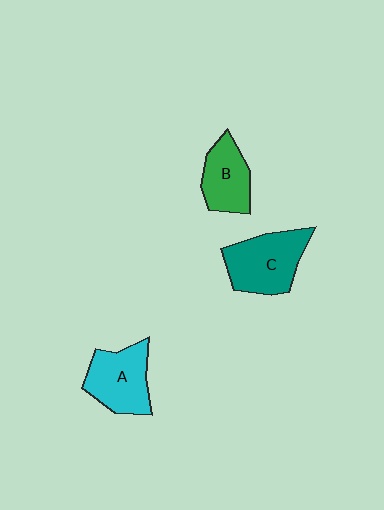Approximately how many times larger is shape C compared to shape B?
Approximately 1.4 times.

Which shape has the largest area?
Shape C (teal).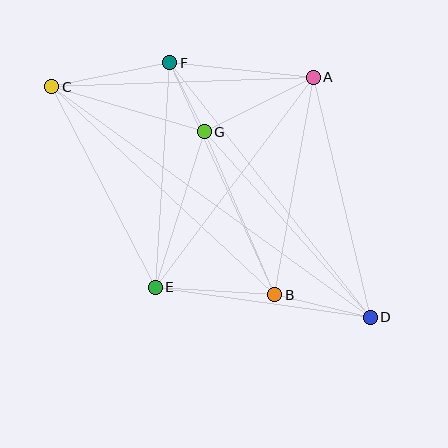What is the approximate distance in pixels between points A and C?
The distance between A and C is approximately 262 pixels.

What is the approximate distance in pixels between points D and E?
The distance between D and E is approximately 217 pixels.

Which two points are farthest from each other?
Points C and D are farthest from each other.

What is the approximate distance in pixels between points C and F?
The distance between C and F is approximately 120 pixels.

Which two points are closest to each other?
Points F and G are closest to each other.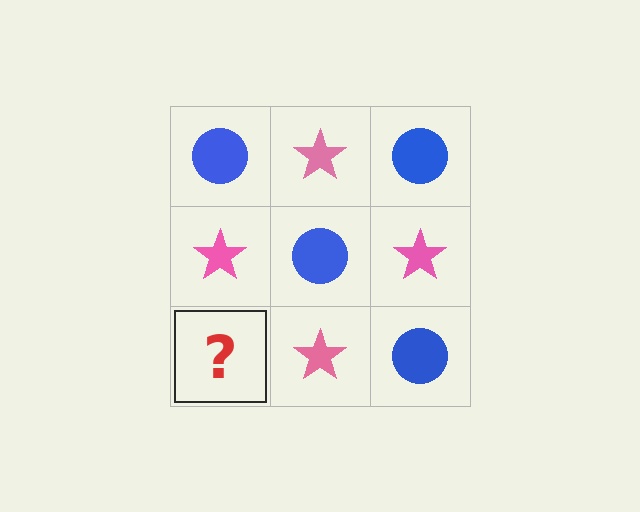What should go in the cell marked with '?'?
The missing cell should contain a blue circle.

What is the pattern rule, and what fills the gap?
The rule is that it alternates blue circle and pink star in a checkerboard pattern. The gap should be filled with a blue circle.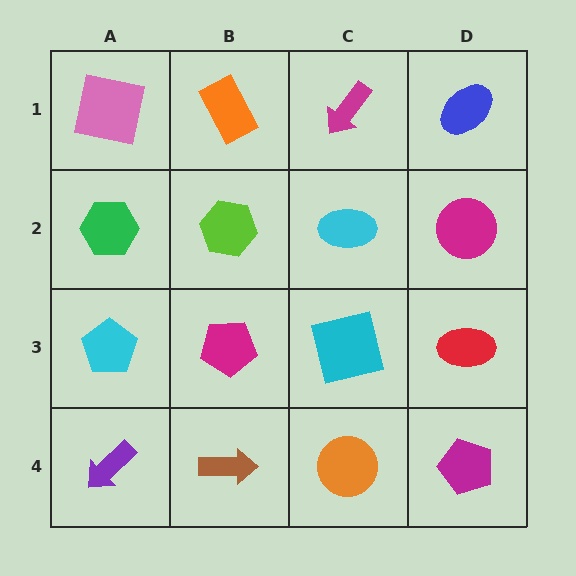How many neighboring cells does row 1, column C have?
3.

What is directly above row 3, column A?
A green hexagon.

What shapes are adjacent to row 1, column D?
A magenta circle (row 2, column D), a magenta arrow (row 1, column C).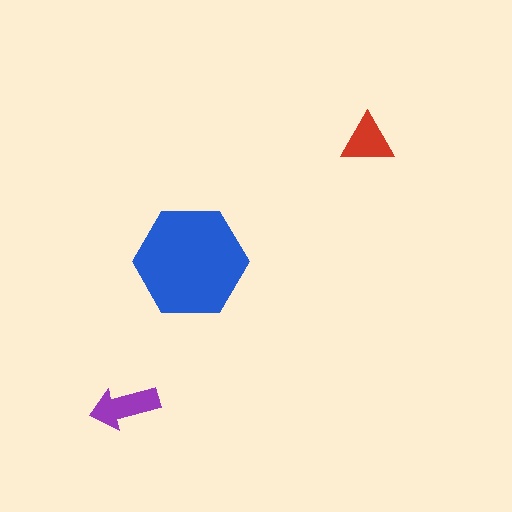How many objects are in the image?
There are 3 objects in the image.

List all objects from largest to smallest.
The blue hexagon, the purple arrow, the red triangle.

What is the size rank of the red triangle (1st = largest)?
3rd.